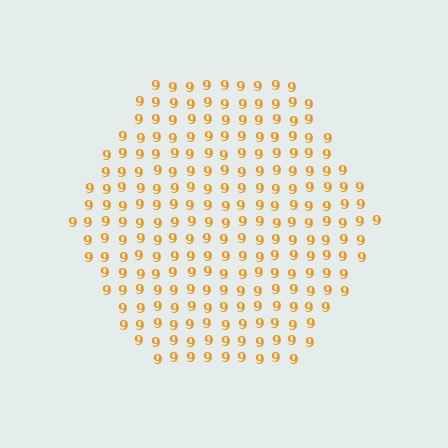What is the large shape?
The large shape is a hexagon.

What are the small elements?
The small elements are digit 9's.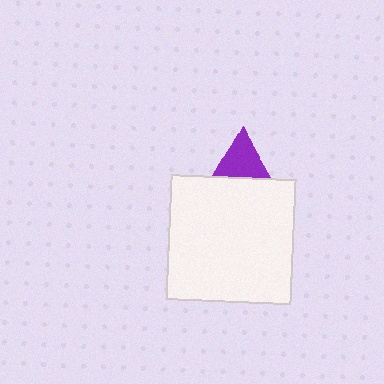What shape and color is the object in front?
The object in front is a white square.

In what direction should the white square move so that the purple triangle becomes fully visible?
The white square should move down. That is the shortest direction to clear the overlap and leave the purple triangle fully visible.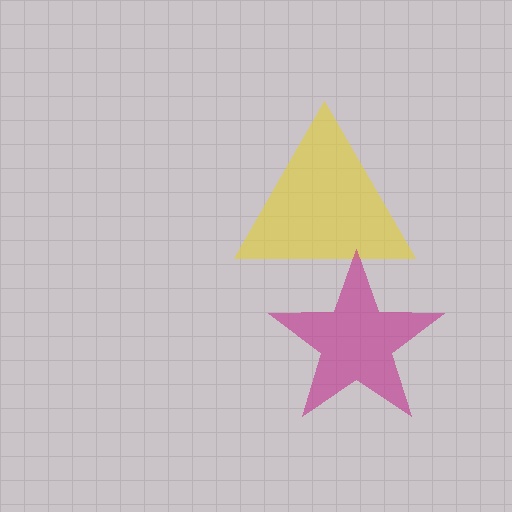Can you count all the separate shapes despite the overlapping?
Yes, there are 2 separate shapes.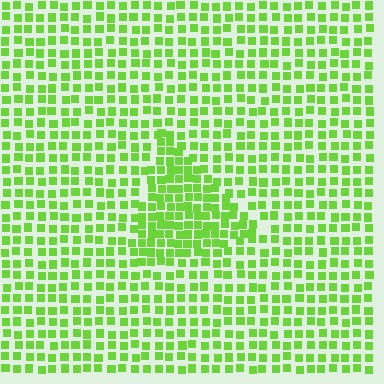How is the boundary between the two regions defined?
The boundary is defined by a change in element density (approximately 1.6x ratio). All elements are the same color, size, and shape.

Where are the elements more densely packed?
The elements are more densely packed inside the triangle boundary.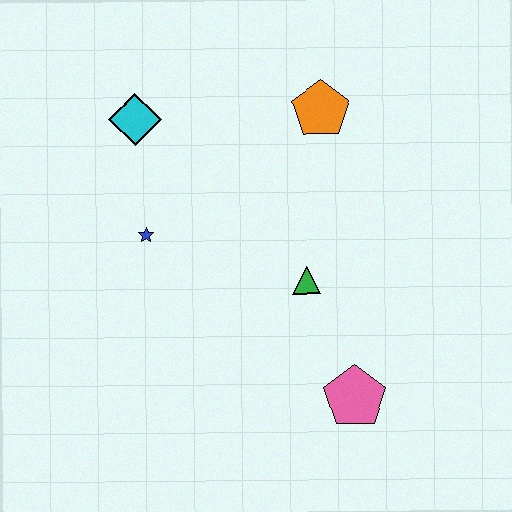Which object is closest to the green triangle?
The pink pentagon is closest to the green triangle.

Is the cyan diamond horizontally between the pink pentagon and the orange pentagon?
No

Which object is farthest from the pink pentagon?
The cyan diamond is farthest from the pink pentagon.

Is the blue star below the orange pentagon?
Yes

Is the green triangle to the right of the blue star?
Yes